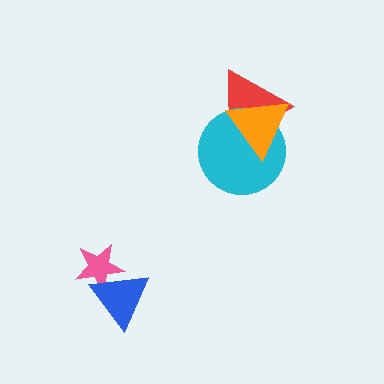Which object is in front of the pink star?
The blue triangle is in front of the pink star.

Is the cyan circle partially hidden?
Yes, it is partially covered by another shape.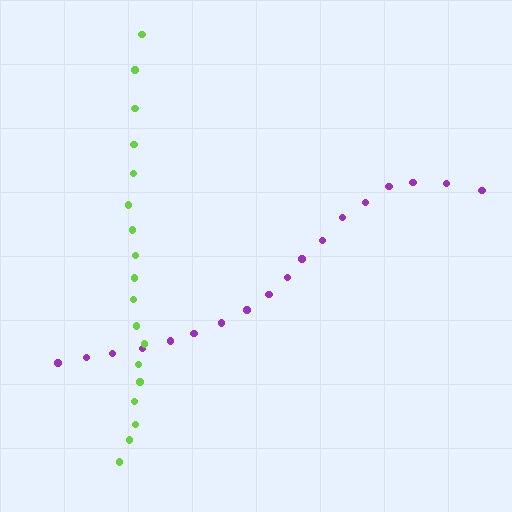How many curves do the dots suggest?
There are 2 distinct paths.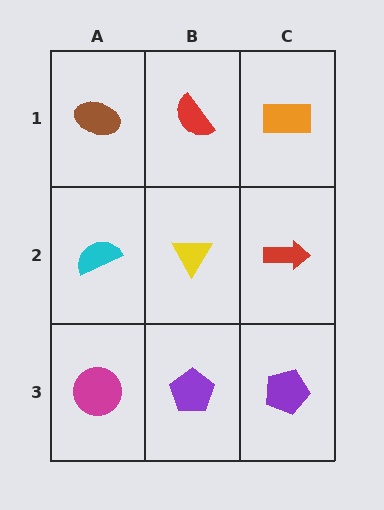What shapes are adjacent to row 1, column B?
A yellow triangle (row 2, column B), a brown ellipse (row 1, column A), an orange rectangle (row 1, column C).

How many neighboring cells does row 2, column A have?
3.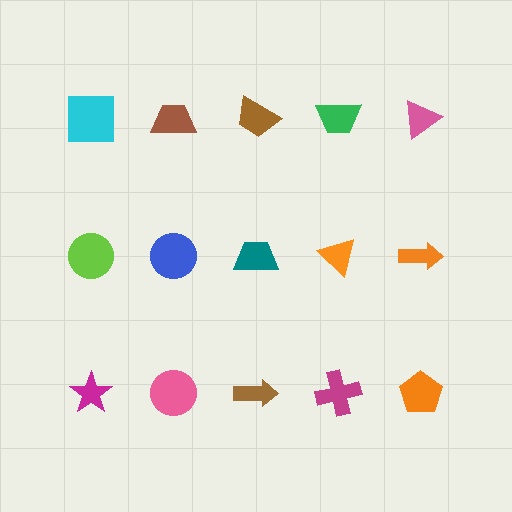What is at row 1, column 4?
A green trapezoid.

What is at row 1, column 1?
A cyan square.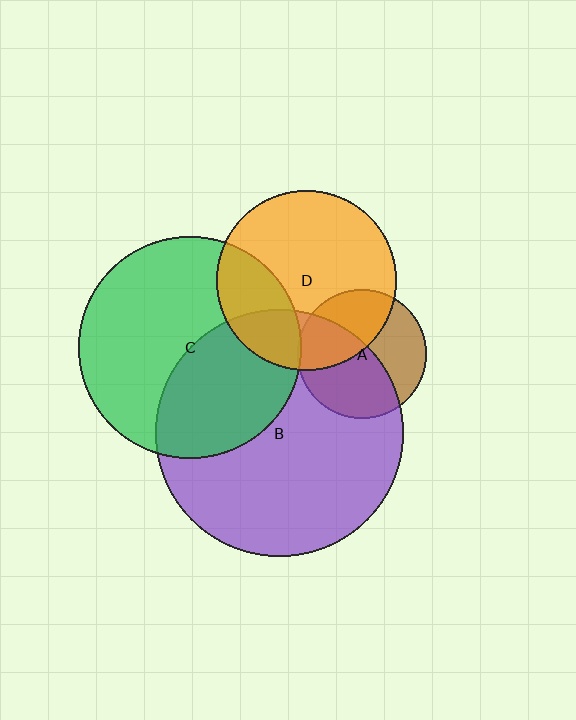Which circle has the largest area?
Circle B (purple).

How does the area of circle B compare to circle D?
Approximately 1.9 times.